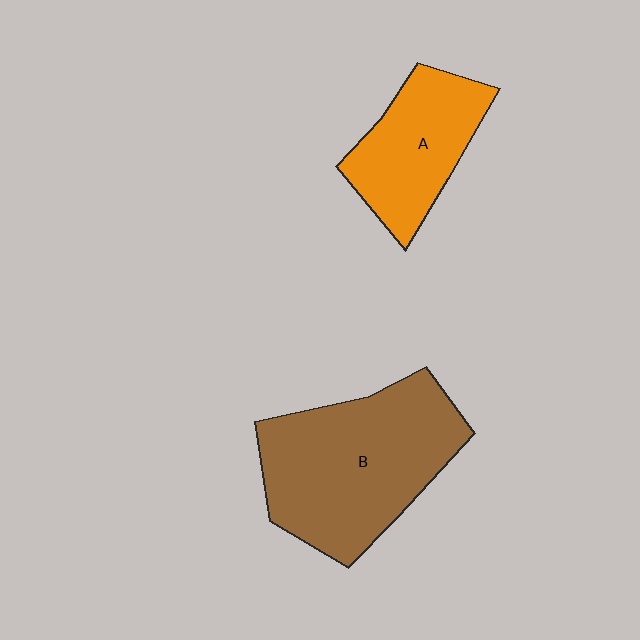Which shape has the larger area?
Shape B (brown).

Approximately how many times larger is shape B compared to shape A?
Approximately 1.7 times.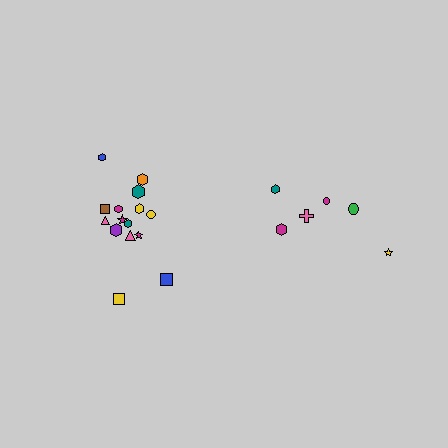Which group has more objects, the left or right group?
The left group.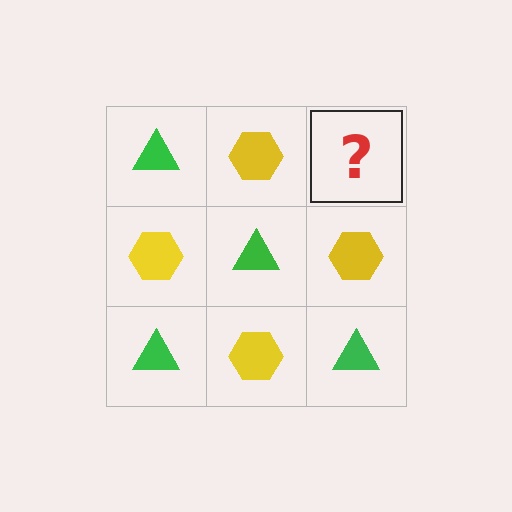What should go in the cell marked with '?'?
The missing cell should contain a green triangle.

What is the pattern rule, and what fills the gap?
The rule is that it alternates green triangle and yellow hexagon in a checkerboard pattern. The gap should be filled with a green triangle.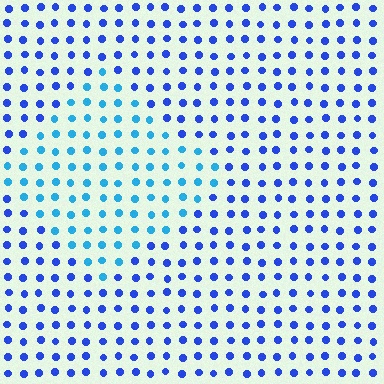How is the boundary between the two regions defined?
The boundary is defined purely by a slight shift in hue (about 33 degrees). Spacing, size, and orientation are identical on both sides.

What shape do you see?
I see a diamond.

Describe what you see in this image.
The image is filled with small blue elements in a uniform arrangement. A diamond-shaped region is visible where the elements are tinted to a slightly different hue, forming a subtle color boundary.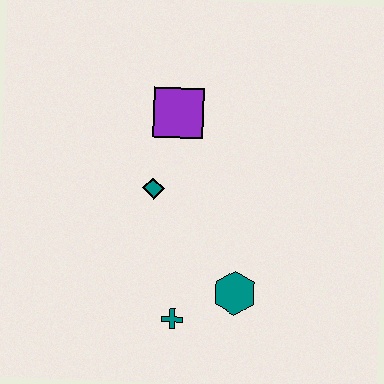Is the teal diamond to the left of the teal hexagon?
Yes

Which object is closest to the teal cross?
The teal hexagon is closest to the teal cross.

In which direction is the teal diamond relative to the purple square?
The teal diamond is below the purple square.